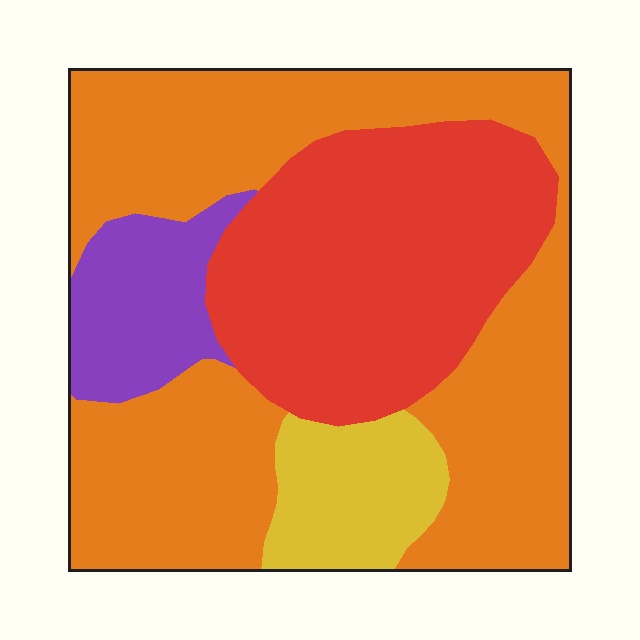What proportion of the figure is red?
Red takes up between a quarter and a half of the figure.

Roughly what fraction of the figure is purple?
Purple covers around 10% of the figure.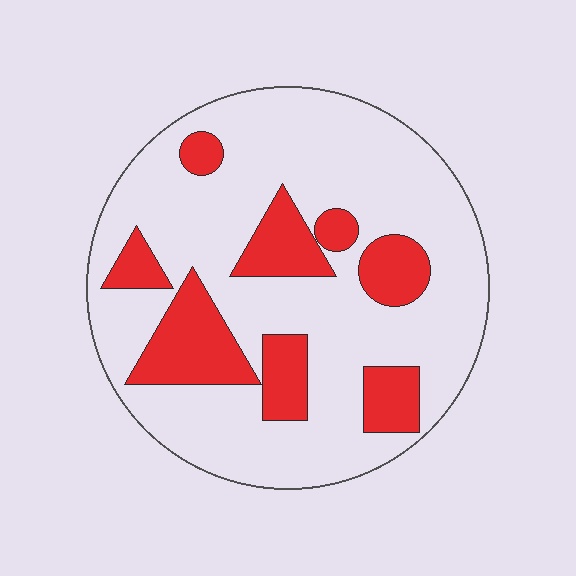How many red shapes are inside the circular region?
8.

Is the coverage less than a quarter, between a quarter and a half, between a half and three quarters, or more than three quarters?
Less than a quarter.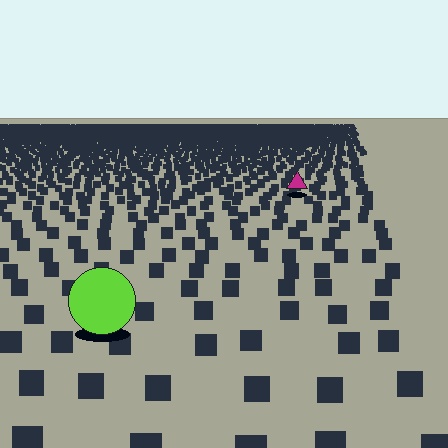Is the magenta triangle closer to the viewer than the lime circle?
No. The lime circle is closer — you can tell from the texture gradient: the ground texture is coarser near it.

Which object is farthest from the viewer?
The magenta triangle is farthest from the viewer. It appears smaller and the ground texture around it is denser.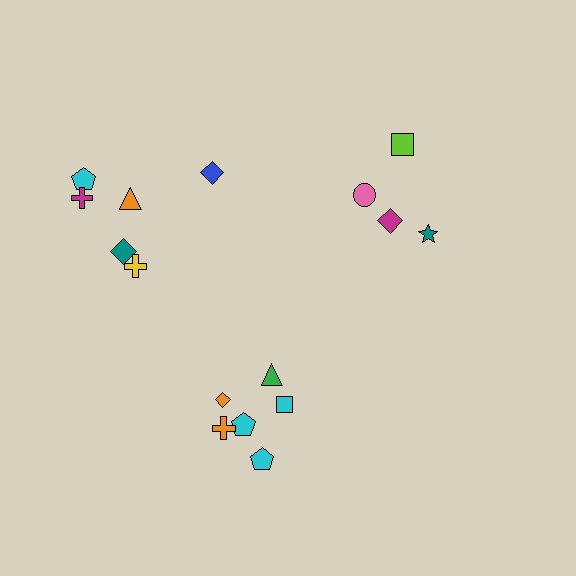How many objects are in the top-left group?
There are 6 objects.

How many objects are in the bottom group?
There are 6 objects.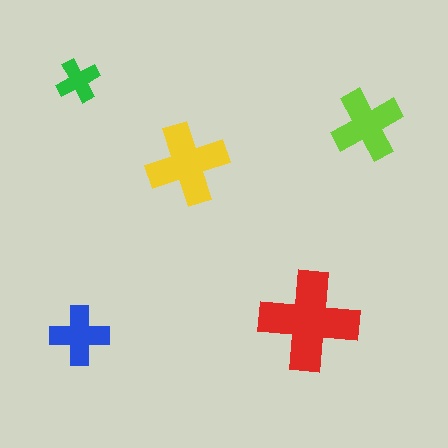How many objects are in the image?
There are 5 objects in the image.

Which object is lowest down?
The blue cross is bottommost.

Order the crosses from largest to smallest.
the red one, the yellow one, the lime one, the blue one, the green one.